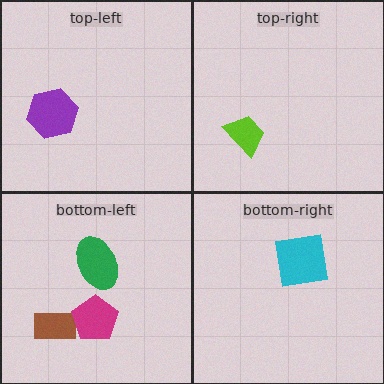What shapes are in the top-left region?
The purple hexagon.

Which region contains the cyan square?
The bottom-right region.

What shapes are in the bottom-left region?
The green ellipse, the brown rectangle, the magenta pentagon.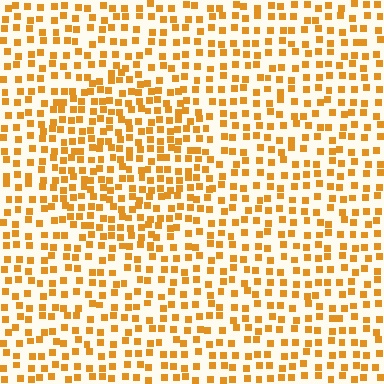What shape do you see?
I see a circle.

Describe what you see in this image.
The image contains small orange elements arranged at two different densities. A circle-shaped region is visible where the elements are more densely packed than the surrounding area.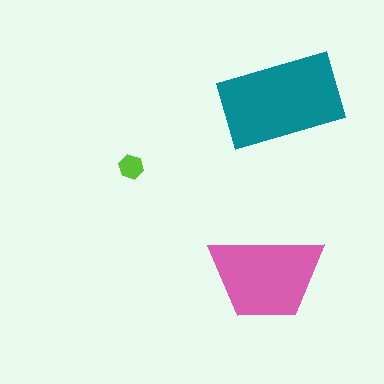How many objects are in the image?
There are 3 objects in the image.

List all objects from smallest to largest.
The lime hexagon, the pink trapezoid, the teal rectangle.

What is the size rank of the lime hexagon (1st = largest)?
3rd.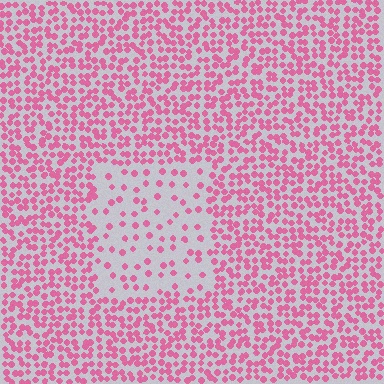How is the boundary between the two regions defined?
The boundary is defined by a change in element density (approximately 2.7x ratio). All elements are the same color, size, and shape.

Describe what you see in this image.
The image contains small pink elements arranged at two different densities. A rectangle-shaped region is visible where the elements are less densely packed than the surrounding area.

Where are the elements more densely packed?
The elements are more densely packed outside the rectangle boundary.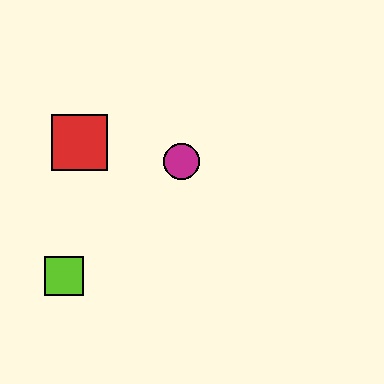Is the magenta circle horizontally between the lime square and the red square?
No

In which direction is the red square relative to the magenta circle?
The red square is to the left of the magenta circle.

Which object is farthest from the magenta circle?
The lime square is farthest from the magenta circle.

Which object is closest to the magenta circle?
The red square is closest to the magenta circle.